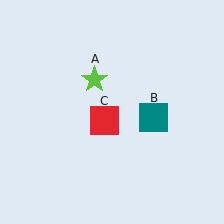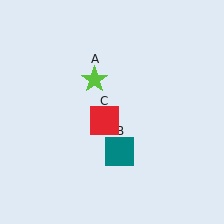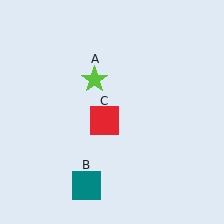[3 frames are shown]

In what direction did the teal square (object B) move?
The teal square (object B) moved down and to the left.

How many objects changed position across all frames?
1 object changed position: teal square (object B).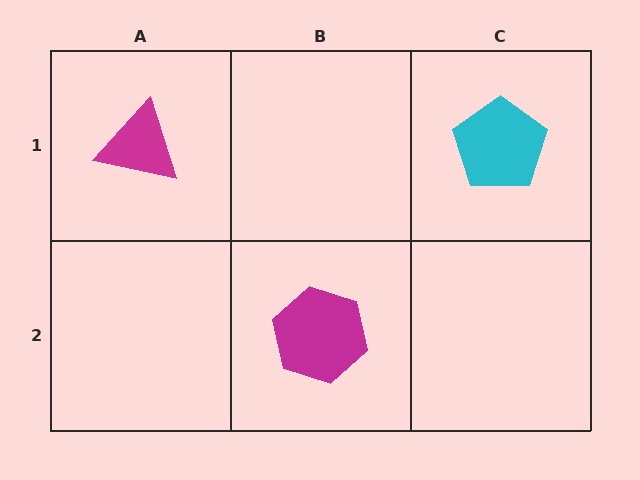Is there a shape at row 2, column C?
No, that cell is empty.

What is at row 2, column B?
A magenta hexagon.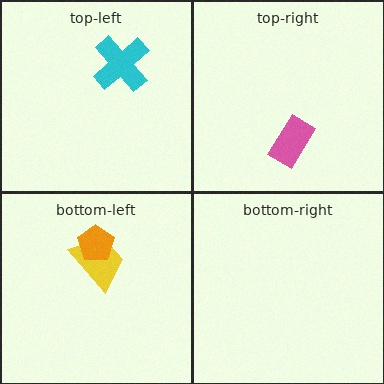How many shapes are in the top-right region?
1.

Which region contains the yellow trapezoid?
The bottom-left region.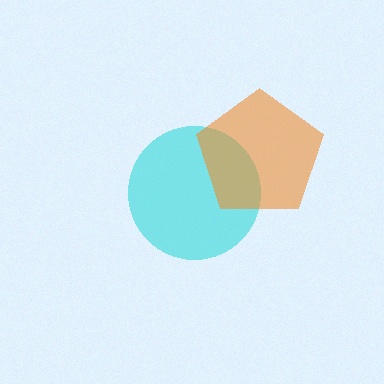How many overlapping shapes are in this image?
There are 2 overlapping shapes in the image.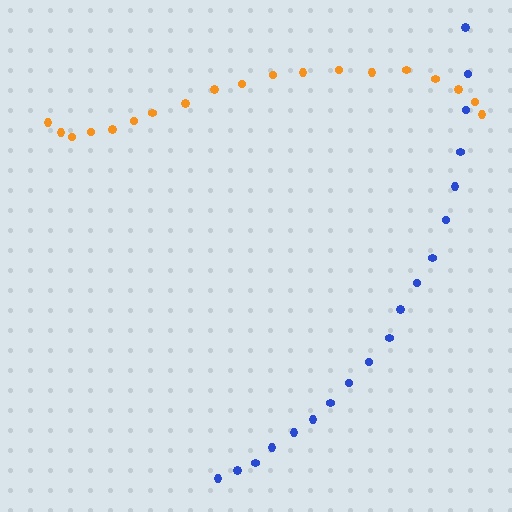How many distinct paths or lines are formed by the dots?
There are 2 distinct paths.